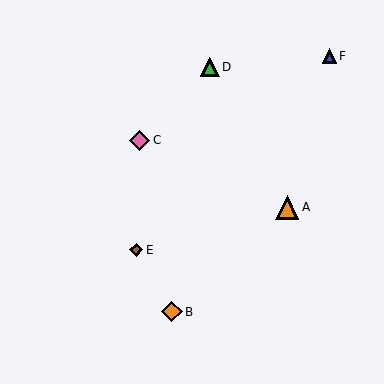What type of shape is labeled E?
Shape E is a brown diamond.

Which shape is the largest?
The orange triangle (labeled A) is the largest.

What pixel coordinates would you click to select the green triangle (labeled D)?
Click at (210, 67) to select the green triangle D.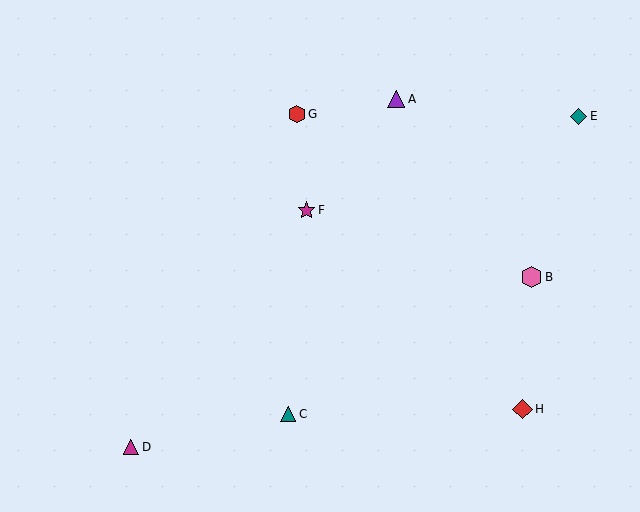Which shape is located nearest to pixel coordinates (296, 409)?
The teal triangle (labeled C) at (288, 414) is nearest to that location.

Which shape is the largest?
The pink hexagon (labeled B) is the largest.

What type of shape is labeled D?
Shape D is a magenta triangle.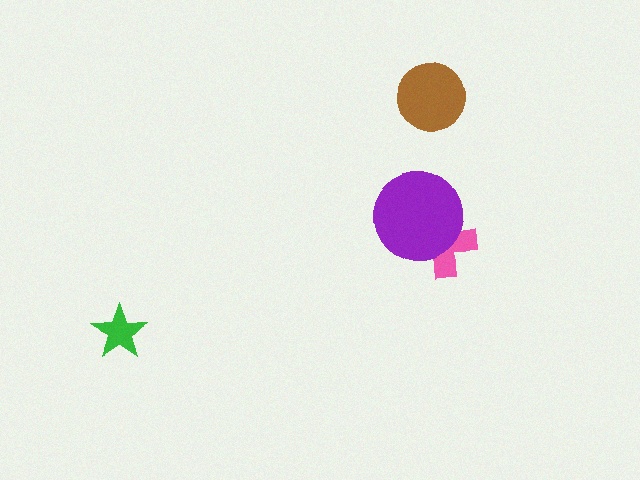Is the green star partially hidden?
No, no other shape covers it.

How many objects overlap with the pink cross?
1 object overlaps with the pink cross.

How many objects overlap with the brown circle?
0 objects overlap with the brown circle.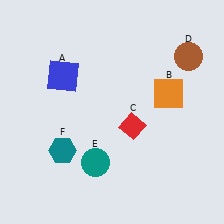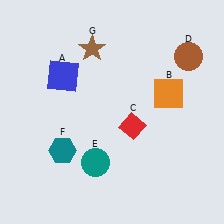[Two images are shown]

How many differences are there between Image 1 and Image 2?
There is 1 difference between the two images.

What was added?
A brown star (G) was added in Image 2.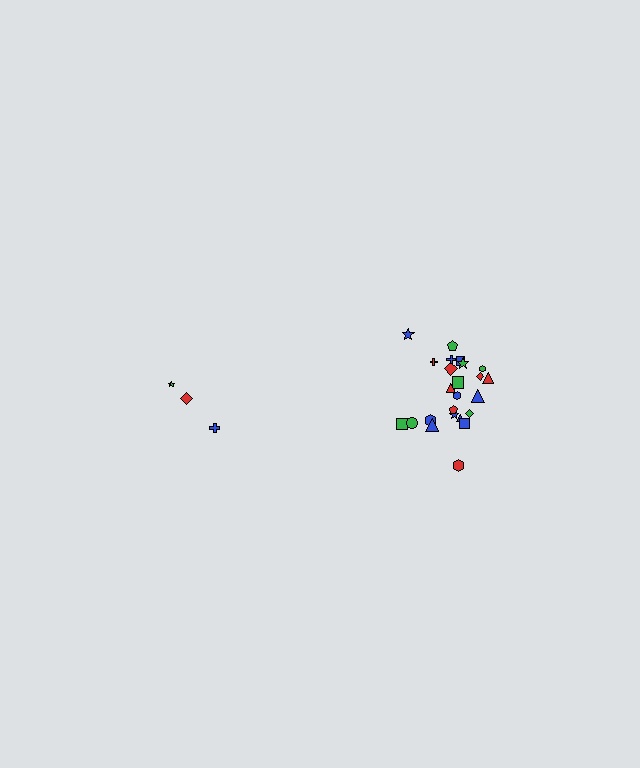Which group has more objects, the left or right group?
The right group.